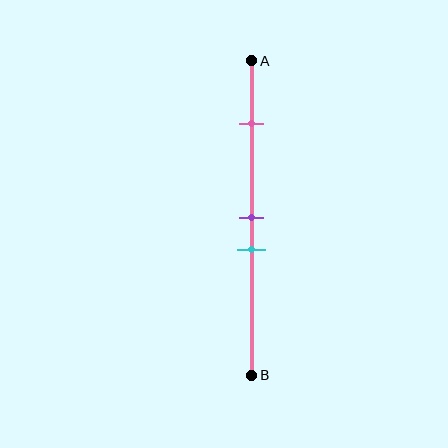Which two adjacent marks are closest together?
The purple and cyan marks are the closest adjacent pair.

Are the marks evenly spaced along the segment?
No, the marks are not evenly spaced.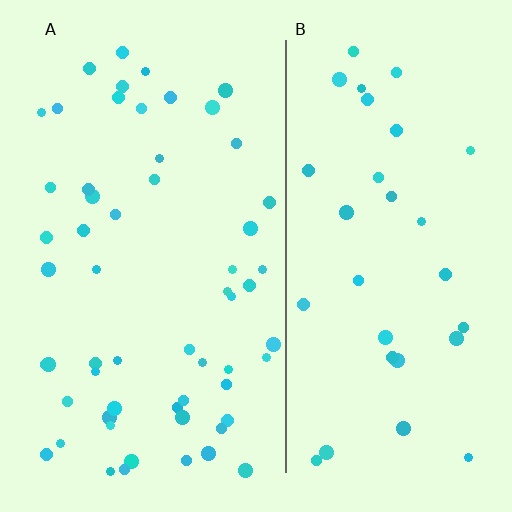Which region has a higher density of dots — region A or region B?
A (the left).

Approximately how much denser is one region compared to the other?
Approximately 1.8× — region A over region B.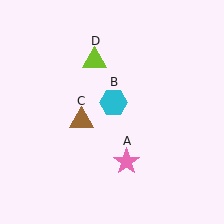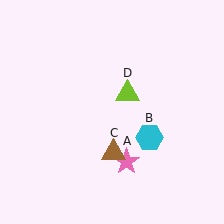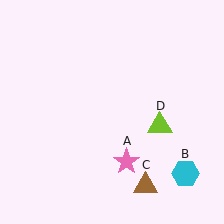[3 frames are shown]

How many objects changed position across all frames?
3 objects changed position: cyan hexagon (object B), brown triangle (object C), lime triangle (object D).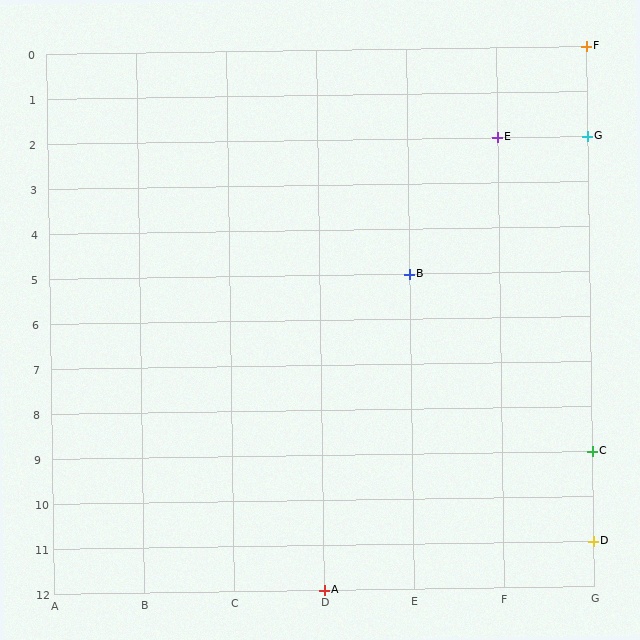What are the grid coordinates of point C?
Point C is at grid coordinates (G, 9).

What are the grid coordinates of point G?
Point G is at grid coordinates (G, 2).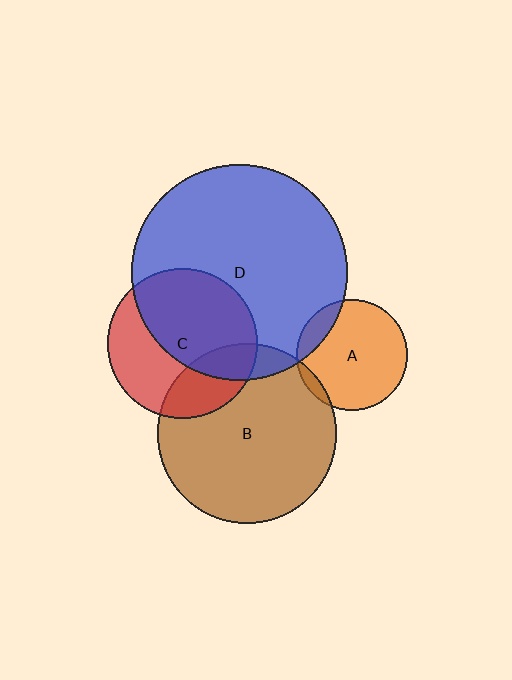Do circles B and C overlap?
Yes.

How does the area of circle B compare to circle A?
Approximately 2.6 times.